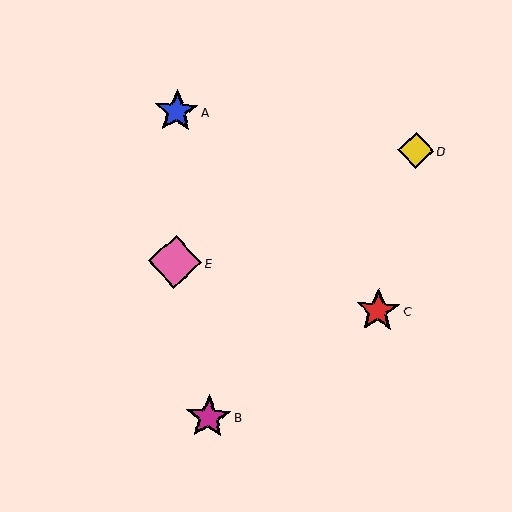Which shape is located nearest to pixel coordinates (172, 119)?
The blue star (labeled A) at (176, 112) is nearest to that location.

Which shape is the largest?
The pink diamond (labeled E) is the largest.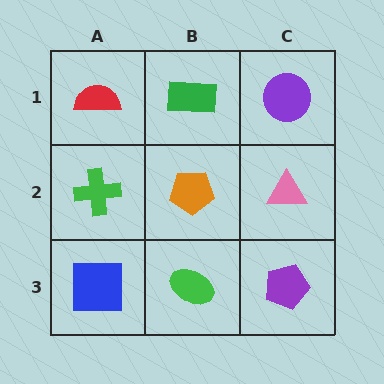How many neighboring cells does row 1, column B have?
3.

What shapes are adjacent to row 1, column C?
A pink triangle (row 2, column C), a green rectangle (row 1, column B).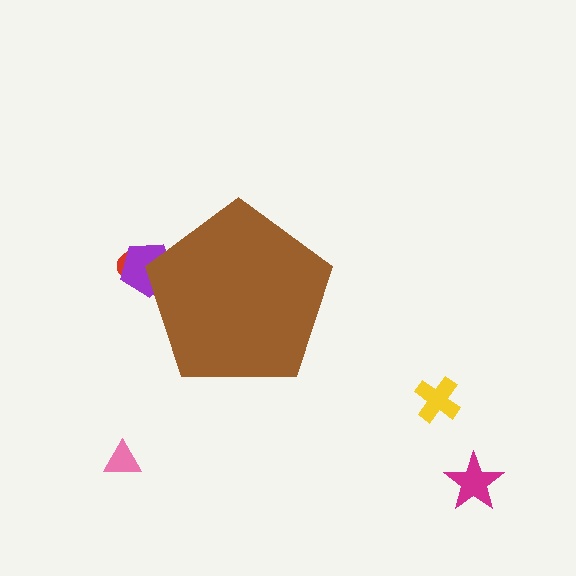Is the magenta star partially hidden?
No, the magenta star is fully visible.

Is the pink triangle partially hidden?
No, the pink triangle is fully visible.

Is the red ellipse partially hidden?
Yes, the red ellipse is partially hidden behind the brown pentagon.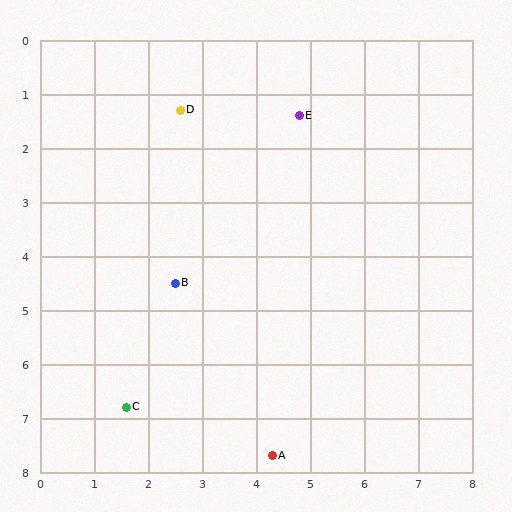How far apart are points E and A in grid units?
Points E and A are about 6.3 grid units apart.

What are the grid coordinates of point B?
Point B is at approximately (2.5, 4.5).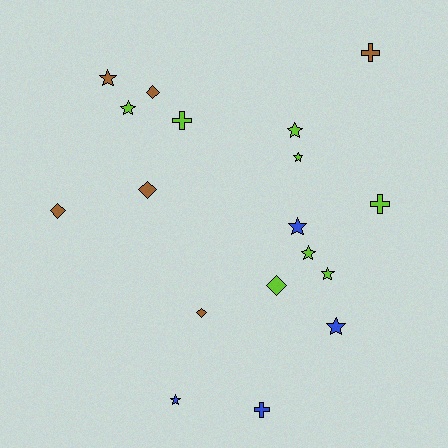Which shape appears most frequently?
Star, with 9 objects.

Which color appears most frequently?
Lime, with 8 objects.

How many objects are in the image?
There are 18 objects.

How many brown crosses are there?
There is 1 brown cross.